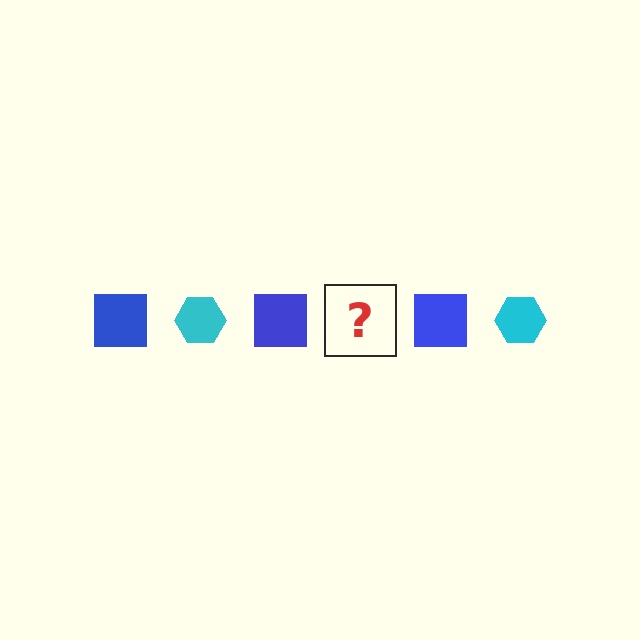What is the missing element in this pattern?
The missing element is a cyan hexagon.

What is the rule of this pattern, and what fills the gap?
The rule is that the pattern alternates between blue square and cyan hexagon. The gap should be filled with a cyan hexagon.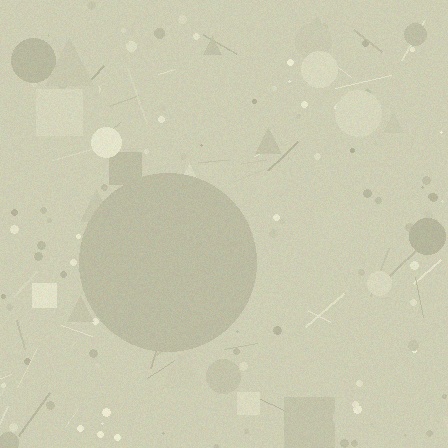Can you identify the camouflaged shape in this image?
The camouflaged shape is a circle.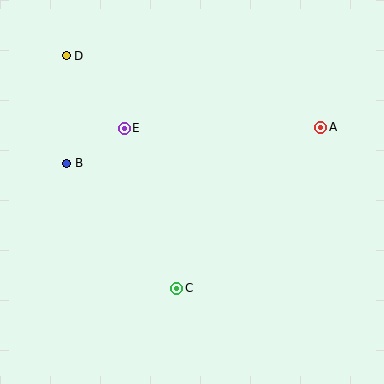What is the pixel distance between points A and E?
The distance between A and E is 196 pixels.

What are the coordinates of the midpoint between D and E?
The midpoint between D and E is at (95, 92).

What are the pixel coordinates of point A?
Point A is at (321, 127).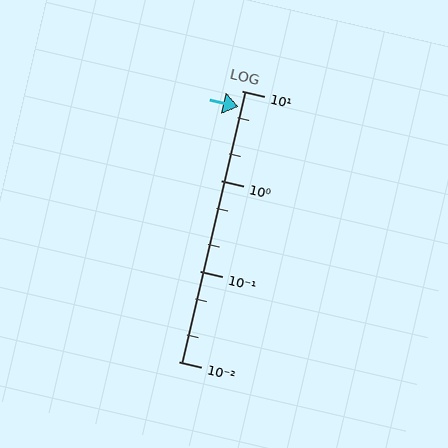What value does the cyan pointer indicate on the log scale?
The pointer indicates approximately 6.6.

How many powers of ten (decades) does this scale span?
The scale spans 3 decades, from 0.01 to 10.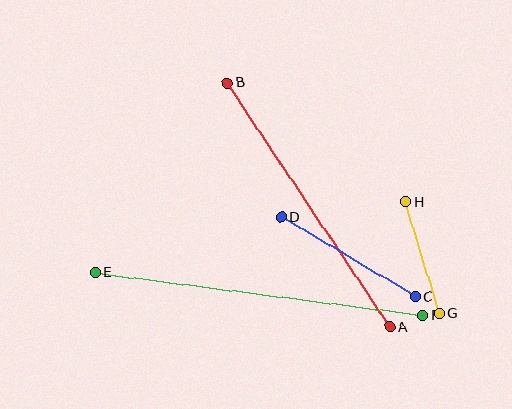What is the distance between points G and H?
The distance is approximately 117 pixels.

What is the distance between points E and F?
The distance is approximately 330 pixels.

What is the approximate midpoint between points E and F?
The midpoint is at approximately (259, 294) pixels.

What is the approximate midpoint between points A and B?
The midpoint is at approximately (309, 205) pixels.